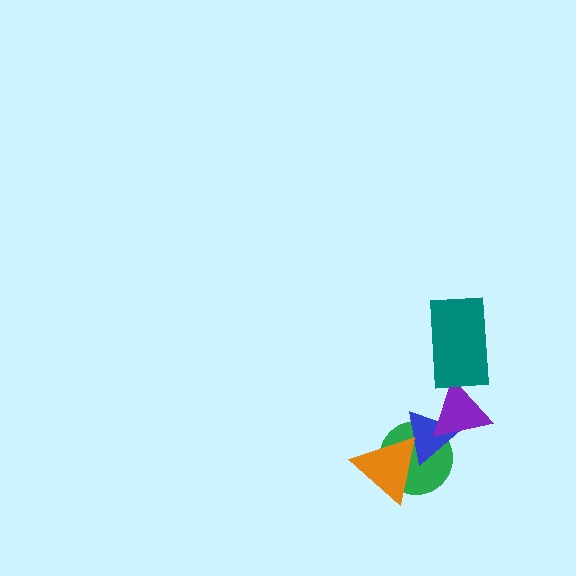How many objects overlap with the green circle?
3 objects overlap with the green circle.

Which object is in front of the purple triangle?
The teal rectangle is in front of the purple triangle.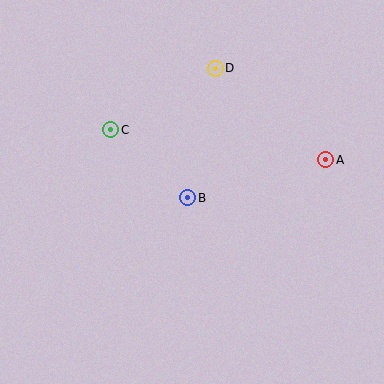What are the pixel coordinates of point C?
Point C is at (111, 130).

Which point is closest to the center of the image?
Point B at (188, 198) is closest to the center.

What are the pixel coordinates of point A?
Point A is at (326, 160).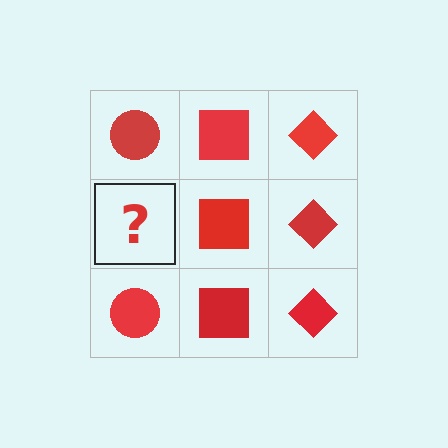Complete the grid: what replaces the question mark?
The question mark should be replaced with a red circle.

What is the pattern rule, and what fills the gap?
The rule is that each column has a consistent shape. The gap should be filled with a red circle.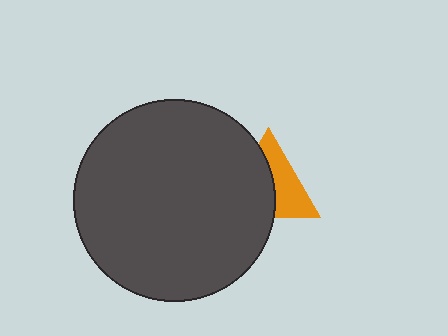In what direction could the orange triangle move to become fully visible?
The orange triangle could move right. That would shift it out from behind the dark gray circle entirely.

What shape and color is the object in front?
The object in front is a dark gray circle.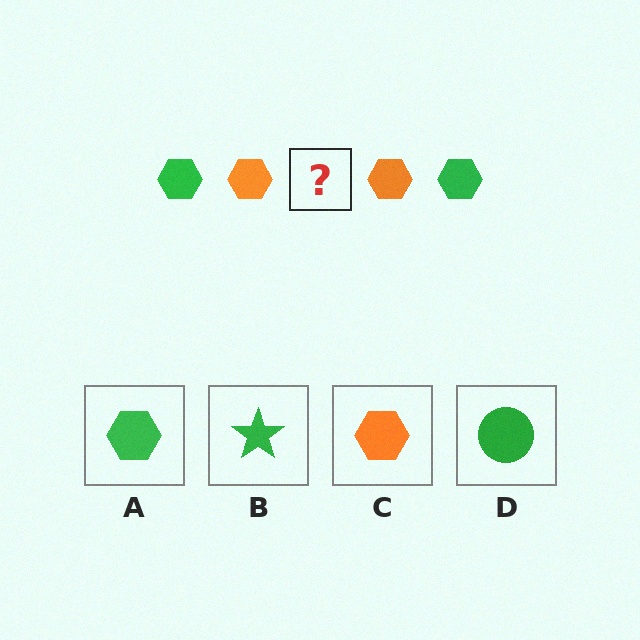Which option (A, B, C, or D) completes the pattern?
A.